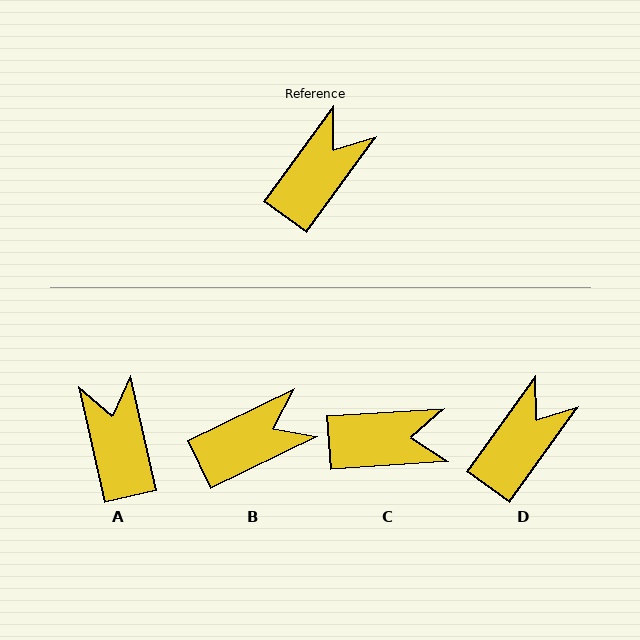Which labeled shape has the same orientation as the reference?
D.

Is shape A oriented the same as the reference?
No, it is off by about 48 degrees.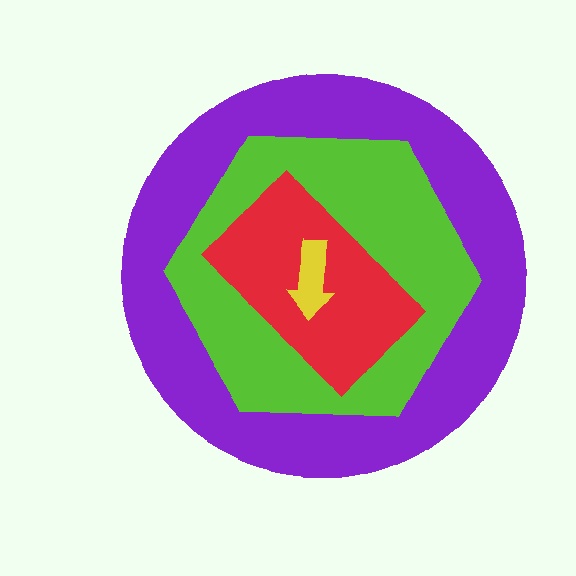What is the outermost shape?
The purple circle.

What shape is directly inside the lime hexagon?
The red rectangle.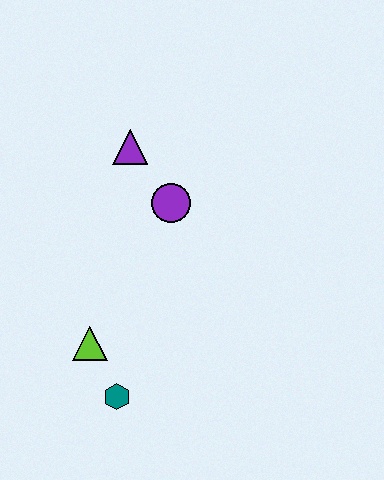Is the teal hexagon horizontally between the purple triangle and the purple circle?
No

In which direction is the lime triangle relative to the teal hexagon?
The lime triangle is above the teal hexagon.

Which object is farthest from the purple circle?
The teal hexagon is farthest from the purple circle.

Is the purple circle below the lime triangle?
No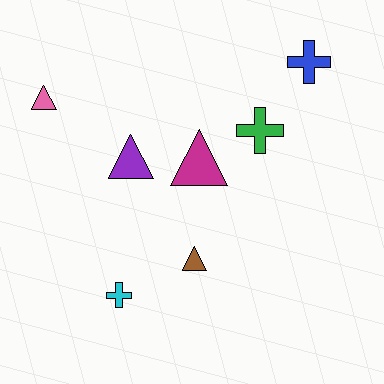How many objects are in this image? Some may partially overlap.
There are 7 objects.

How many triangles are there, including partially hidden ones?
There are 4 triangles.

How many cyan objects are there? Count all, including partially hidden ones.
There is 1 cyan object.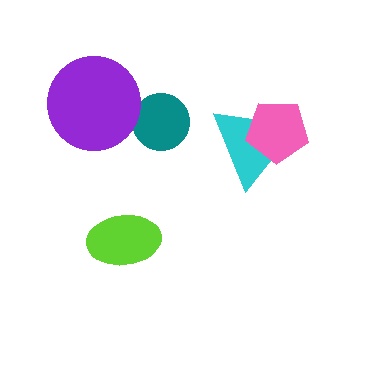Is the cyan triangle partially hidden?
Yes, it is partially covered by another shape.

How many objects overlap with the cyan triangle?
1 object overlaps with the cyan triangle.